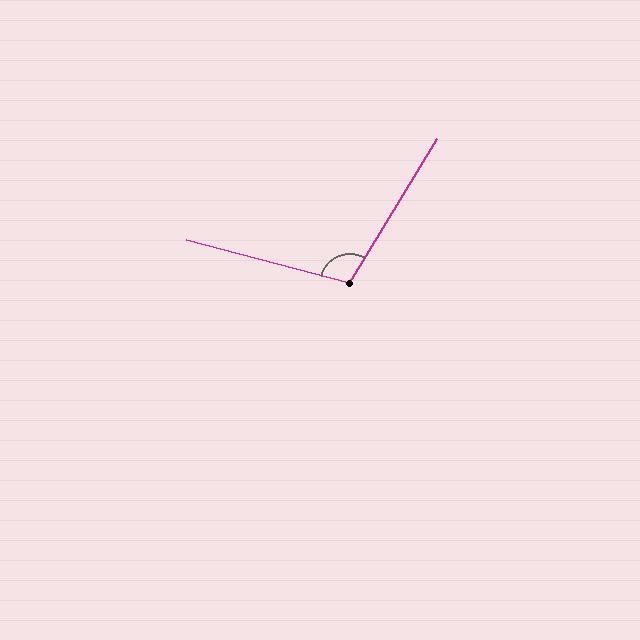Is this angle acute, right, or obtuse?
It is obtuse.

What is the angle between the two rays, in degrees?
Approximately 106 degrees.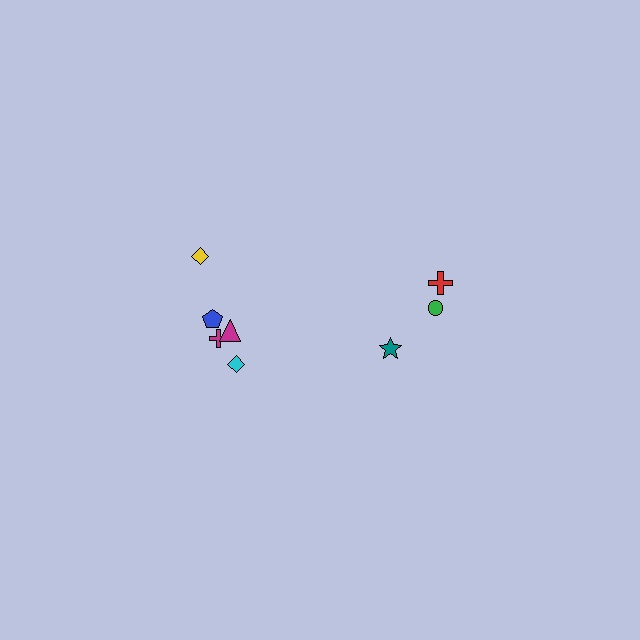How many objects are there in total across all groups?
There are 8 objects.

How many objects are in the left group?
There are 5 objects.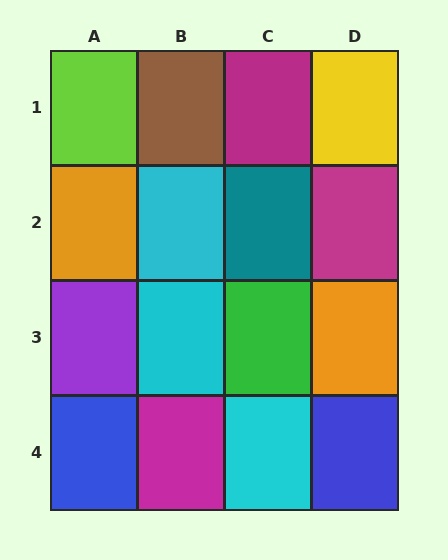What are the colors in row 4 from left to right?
Blue, magenta, cyan, blue.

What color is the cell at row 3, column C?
Green.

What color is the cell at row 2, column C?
Teal.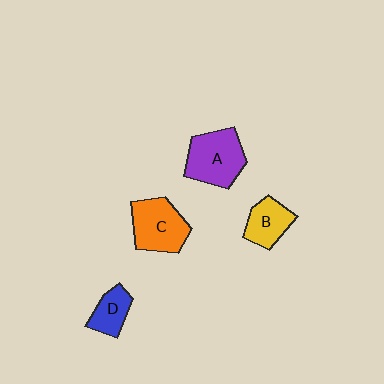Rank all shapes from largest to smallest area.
From largest to smallest: A (purple), C (orange), B (yellow), D (blue).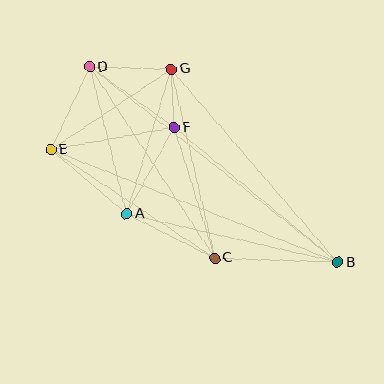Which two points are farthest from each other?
Points B and D are farthest from each other.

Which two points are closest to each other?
Points F and G are closest to each other.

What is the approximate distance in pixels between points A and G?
The distance between A and G is approximately 151 pixels.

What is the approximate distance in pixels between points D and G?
The distance between D and G is approximately 82 pixels.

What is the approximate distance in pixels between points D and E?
The distance between D and E is approximately 91 pixels.